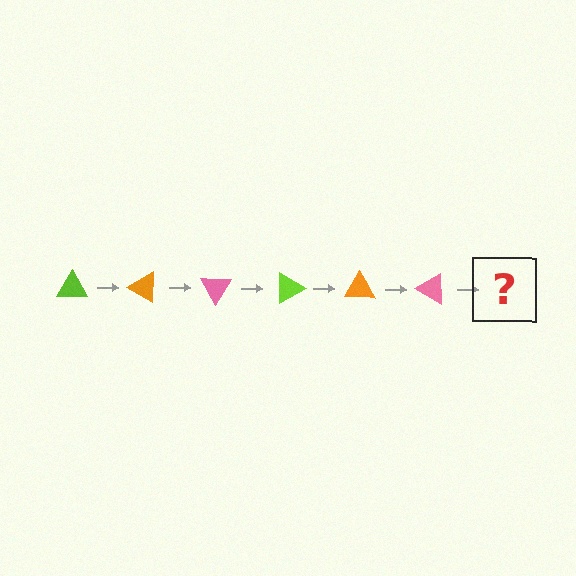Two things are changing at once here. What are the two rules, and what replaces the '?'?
The two rules are that it rotates 30 degrees each step and the color cycles through lime, orange, and pink. The '?' should be a lime triangle, rotated 180 degrees from the start.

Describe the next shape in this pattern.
It should be a lime triangle, rotated 180 degrees from the start.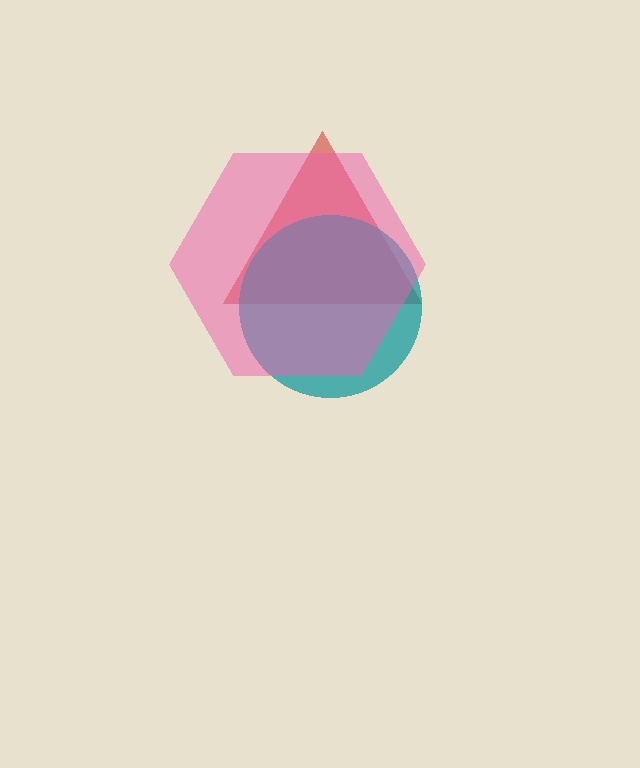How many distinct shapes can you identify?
There are 3 distinct shapes: a red triangle, a teal circle, a pink hexagon.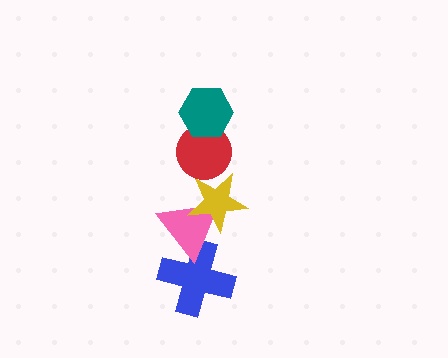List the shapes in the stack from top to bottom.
From top to bottom: the teal hexagon, the red circle, the yellow star, the pink triangle, the blue cross.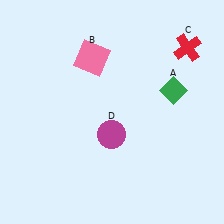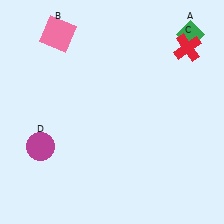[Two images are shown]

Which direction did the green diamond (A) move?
The green diamond (A) moved up.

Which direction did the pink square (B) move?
The pink square (B) moved left.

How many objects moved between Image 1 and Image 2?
3 objects moved between the two images.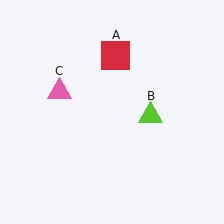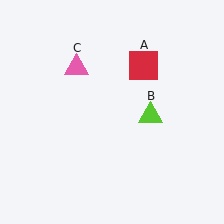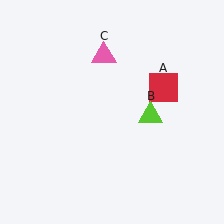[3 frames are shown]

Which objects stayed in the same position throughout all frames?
Lime triangle (object B) remained stationary.